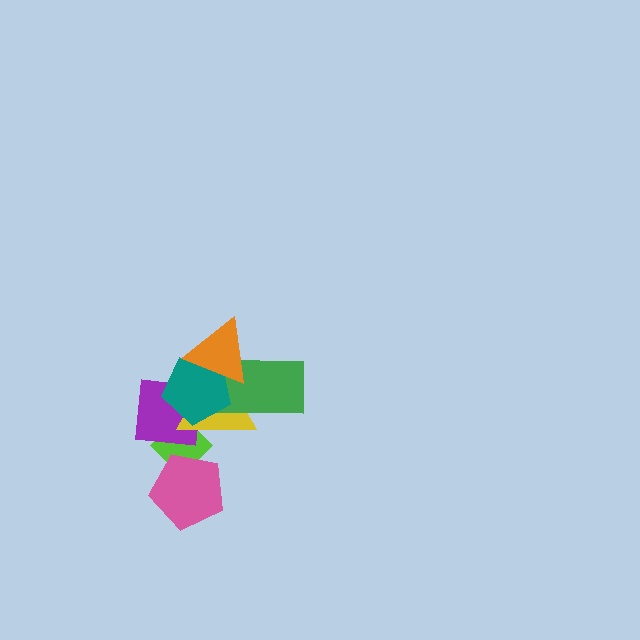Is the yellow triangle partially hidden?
Yes, it is partially covered by another shape.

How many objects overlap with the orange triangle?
3 objects overlap with the orange triangle.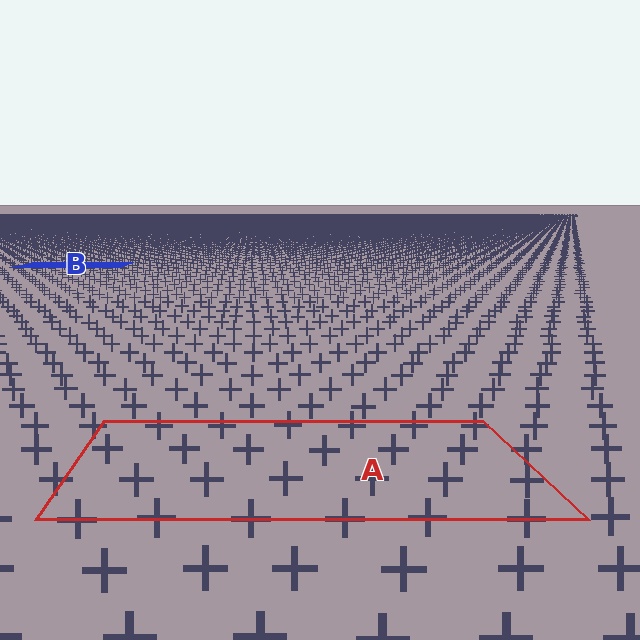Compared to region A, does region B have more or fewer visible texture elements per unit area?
Region B has more texture elements per unit area — they are packed more densely because it is farther away.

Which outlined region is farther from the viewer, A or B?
Region B is farther from the viewer — the texture elements inside it appear smaller and more densely packed.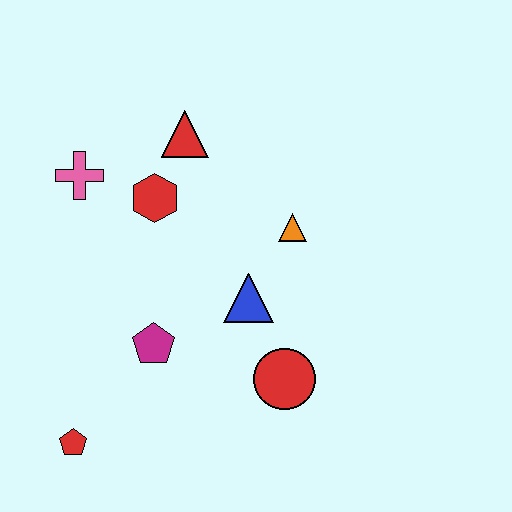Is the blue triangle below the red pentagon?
No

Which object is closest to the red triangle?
The red hexagon is closest to the red triangle.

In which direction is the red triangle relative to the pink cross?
The red triangle is to the right of the pink cross.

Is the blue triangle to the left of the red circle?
Yes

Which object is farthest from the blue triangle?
The red pentagon is farthest from the blue triangle.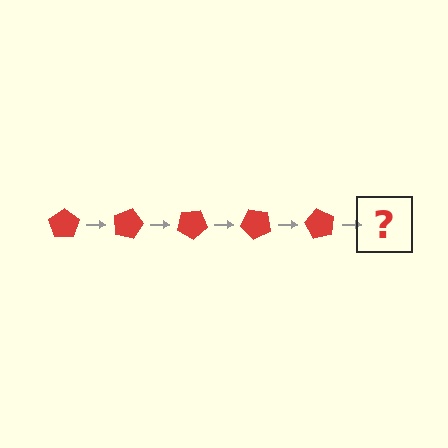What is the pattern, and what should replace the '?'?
The pattern is that the pentagon rotates 15 degrees each step. The '?' should be a red pentagon rotated 75 degrees.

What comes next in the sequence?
The next element should be a red pentagon rotated 75 degrees.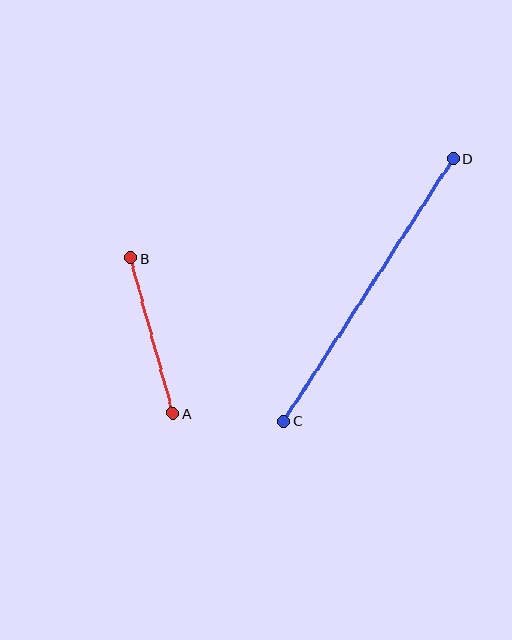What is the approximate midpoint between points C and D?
The midpoint is at approximately (369, 290) pixels.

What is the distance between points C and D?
The distance is approximately 313 pixels.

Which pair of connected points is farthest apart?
Points C and D are farthest apart.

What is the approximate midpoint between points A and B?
The midpoint is at approximately (152, 336) pixels.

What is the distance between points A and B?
The distance is approximately 161 pixels.